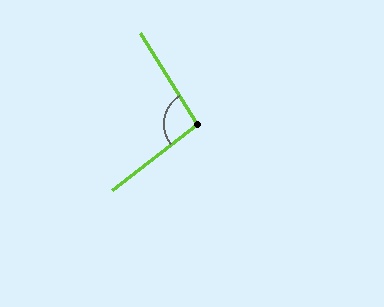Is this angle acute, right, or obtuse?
It is obtuse.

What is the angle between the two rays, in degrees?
Approximately 96 degrees.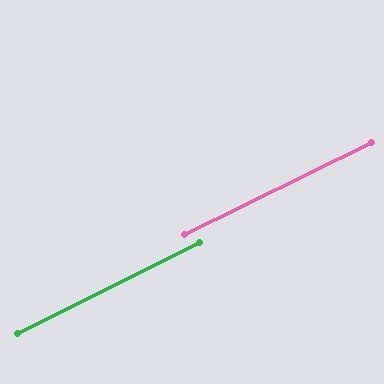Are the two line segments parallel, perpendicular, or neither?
Parallel — their directions differ by only 0.4°.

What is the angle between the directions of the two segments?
Approximately 0 degrees.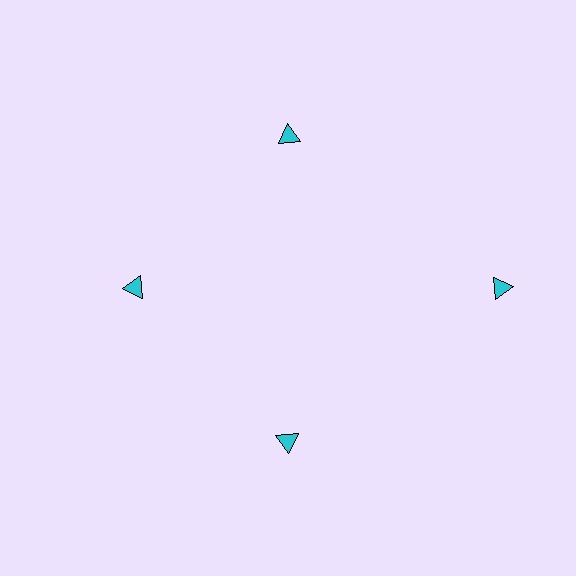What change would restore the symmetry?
The symmetry would be restored by moving it inward, back onto the ring so that all 4 triangles sit at equal angles and equal distance from the center.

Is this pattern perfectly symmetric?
No. The 4 cyan triangles are arranged in a ring, but one element near the 3 o'clock position is pushed outward from the center, breaking the 4-fold rotational symmetry.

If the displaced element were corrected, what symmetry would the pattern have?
It would have 4-fold rotational symmetry — the pattern would map onto itself every 90 degrees.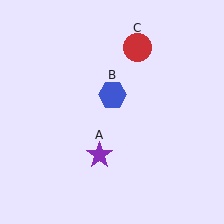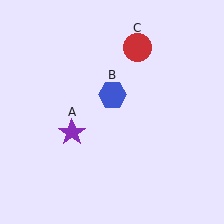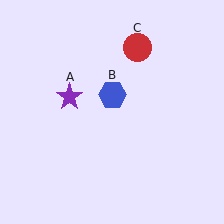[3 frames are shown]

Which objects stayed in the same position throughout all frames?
Blue hexagon (object B) and red circle (object C) remained stationary.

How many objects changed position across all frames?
1 object changed position: purple star (object A).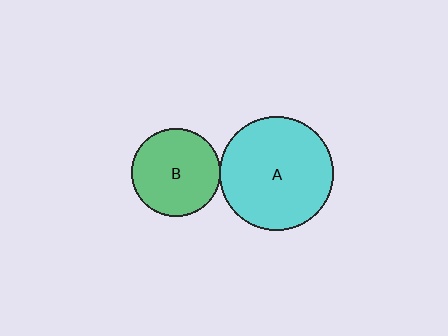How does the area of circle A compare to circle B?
Approximately 1.7 times.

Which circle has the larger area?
Circle A (cyan).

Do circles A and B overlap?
Yes.